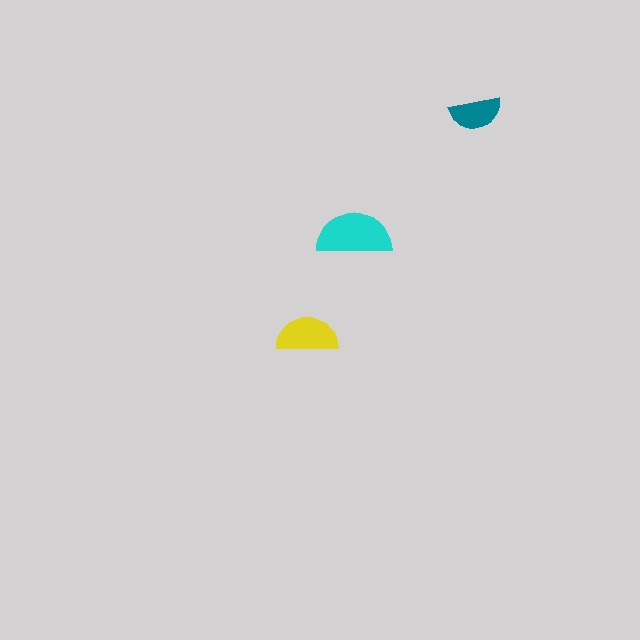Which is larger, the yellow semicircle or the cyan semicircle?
The cyan one.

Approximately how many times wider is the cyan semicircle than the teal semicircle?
About 1.5 times wider.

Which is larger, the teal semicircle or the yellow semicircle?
The yellow one.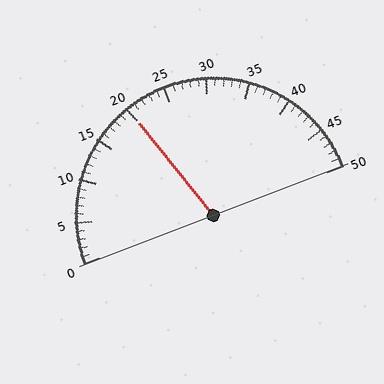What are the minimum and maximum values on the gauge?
The gauge ranges from 0 to 50.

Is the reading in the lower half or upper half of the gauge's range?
The reading is in the lower half of the range (0 to 50).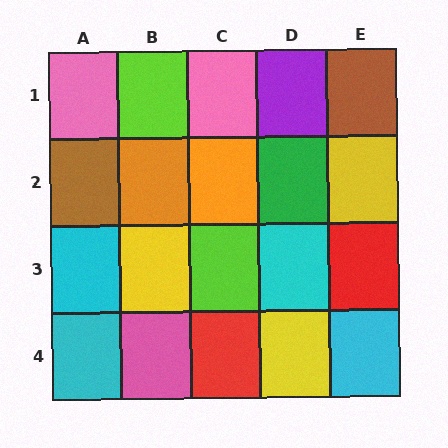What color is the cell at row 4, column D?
Yellow.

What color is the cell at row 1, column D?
Purple.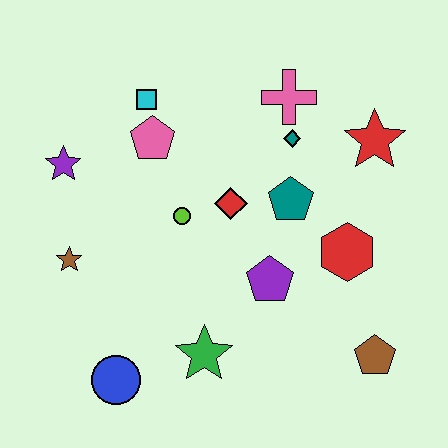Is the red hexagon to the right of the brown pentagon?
No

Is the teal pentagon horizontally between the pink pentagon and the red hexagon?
Yes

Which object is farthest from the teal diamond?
The blue circle is farthest from the teal diamond.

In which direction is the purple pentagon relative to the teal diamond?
The purple pentagon is below the teal diamond.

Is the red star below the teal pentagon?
No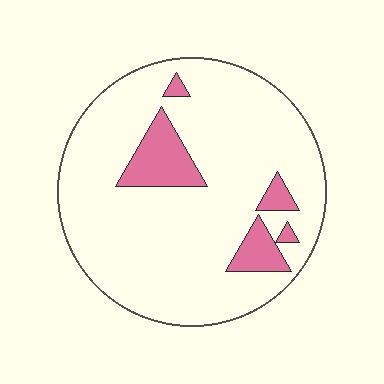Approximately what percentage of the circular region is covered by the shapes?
Approximately 15%.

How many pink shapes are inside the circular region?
5.